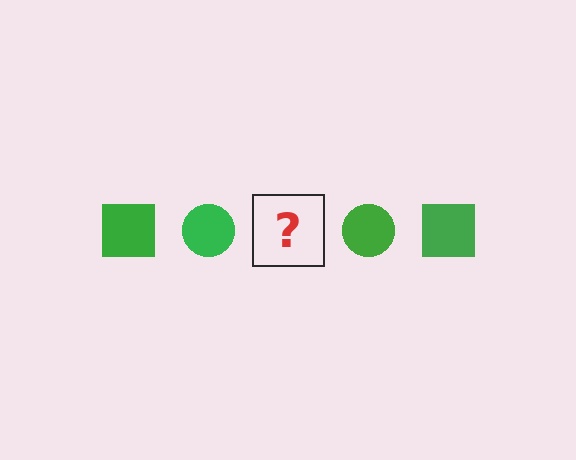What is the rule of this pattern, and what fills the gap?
The rule is that the pattern cycles through square, circle shapes in green. The gap should be filled with a green square.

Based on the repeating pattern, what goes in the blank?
The blank should be a green square.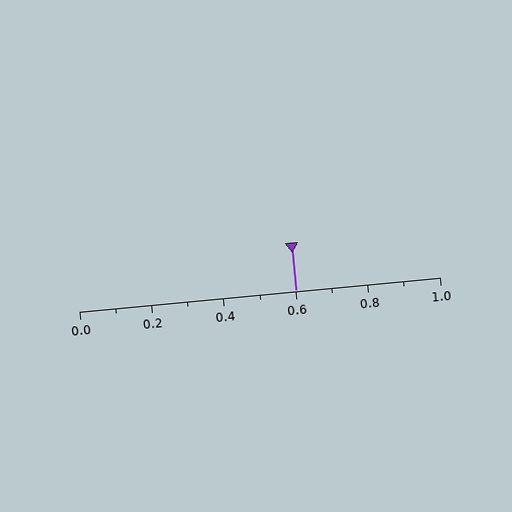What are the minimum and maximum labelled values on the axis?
The axis runs from 0.0 to 1.0.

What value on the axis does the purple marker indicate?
The marker indicates approximately 0.6.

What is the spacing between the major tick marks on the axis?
The major ticks are spaced 0.2 apart.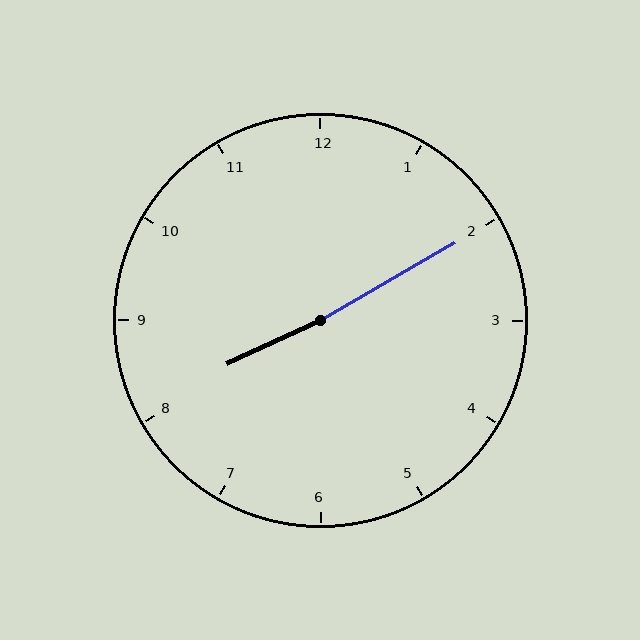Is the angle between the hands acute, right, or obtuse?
It is obtuse.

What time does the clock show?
8:10.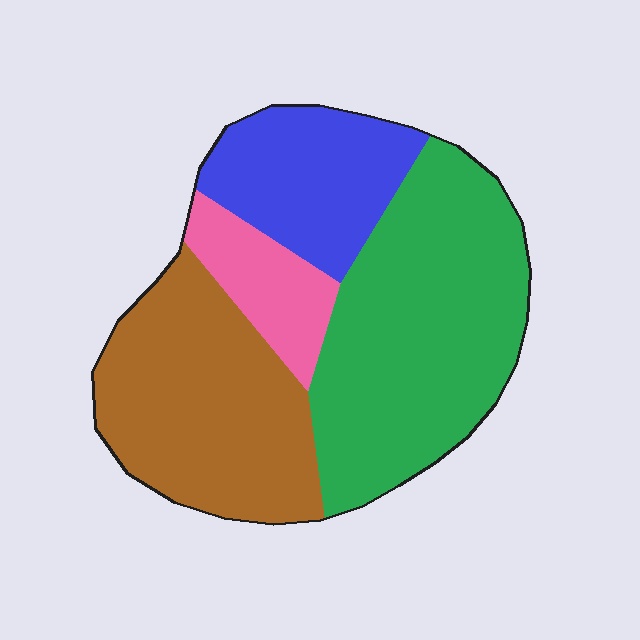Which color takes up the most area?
Green, at roughly 40%.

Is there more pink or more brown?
Brown.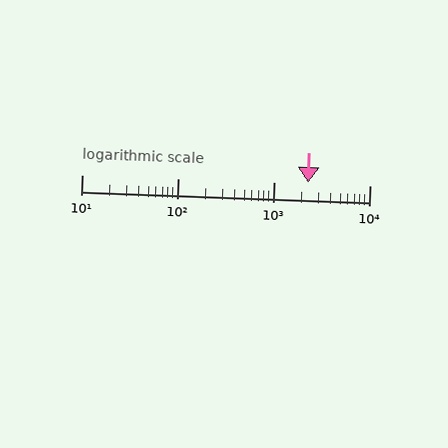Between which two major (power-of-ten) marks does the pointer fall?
The pointer is between 1000 and 10000.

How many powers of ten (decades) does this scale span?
The scale spans 3 decades, from 10 to 10000.